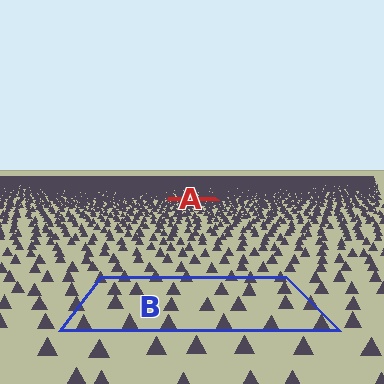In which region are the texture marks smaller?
The texture marks are smaller in region A, because it is farther away.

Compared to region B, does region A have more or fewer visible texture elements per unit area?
Region A has more texture elements per unit area — they are packed more densely because it is farther away.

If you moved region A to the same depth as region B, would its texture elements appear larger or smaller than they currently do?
They would appear larger. At a closer depth, the same texture elements are projected at a bigger on-screen size.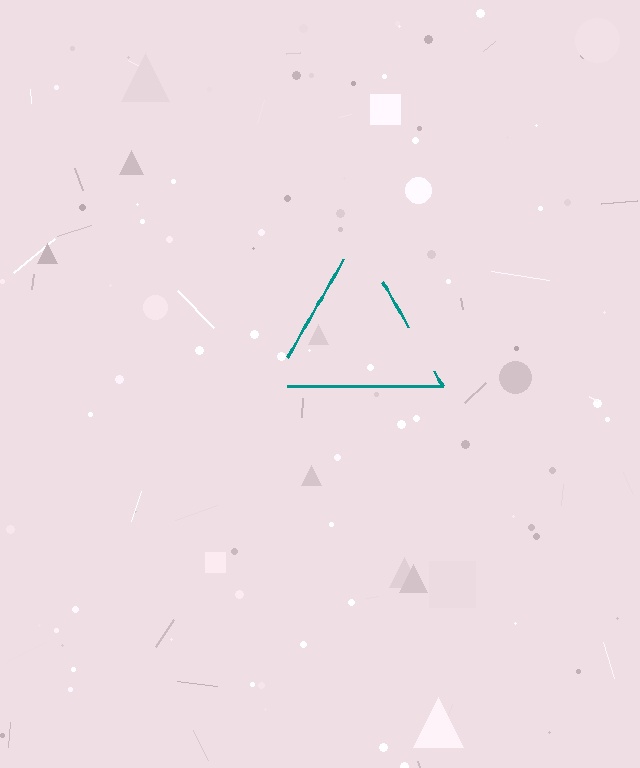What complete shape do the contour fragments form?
The contour fragments form a triangle.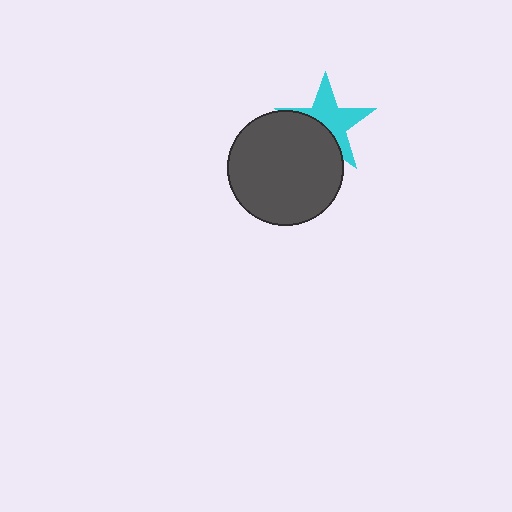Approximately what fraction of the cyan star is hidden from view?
Roughly 42% of the cyan star is hidden behind the dark gray circle.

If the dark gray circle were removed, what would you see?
You would see the complete cyan star.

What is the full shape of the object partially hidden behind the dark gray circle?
The partially hidden object is a cyan star.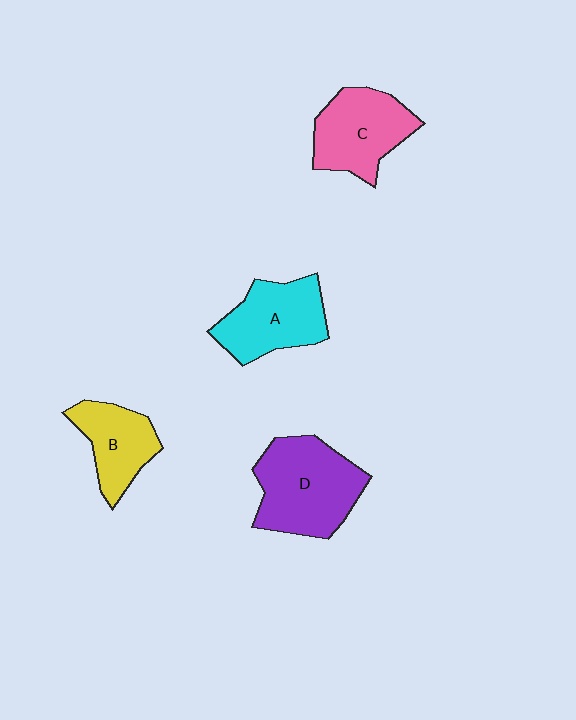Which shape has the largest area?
Shape D (purple).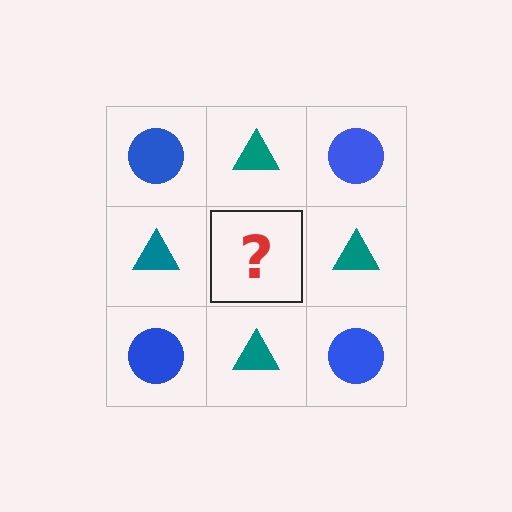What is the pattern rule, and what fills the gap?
The rule is that it alternates blue circle and teal triangle in a checkerboard pattern. The gap should be filled with a blue circle.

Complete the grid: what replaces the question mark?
The question mark should be replaced with a blue circle.